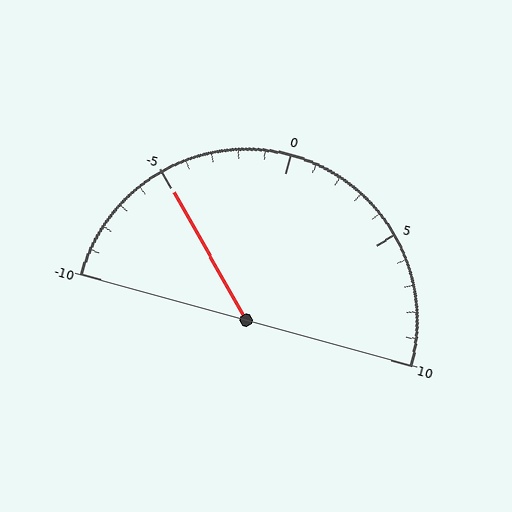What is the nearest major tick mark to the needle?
The nearest major tick mark is -5.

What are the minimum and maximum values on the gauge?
The gauge ranges from -10 to 10.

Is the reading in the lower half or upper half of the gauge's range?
The reading is in the lower half of the range (-10 to 10).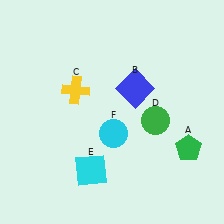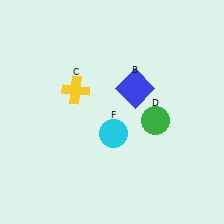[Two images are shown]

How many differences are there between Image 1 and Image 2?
There are 2 differences between the two images.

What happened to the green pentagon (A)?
The green pentagon (A) was removed in Image 2. It was in the bottom-right area of Image 1.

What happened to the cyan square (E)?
The cyan square (E) was removed in Image 2. It was in the bottom-left area of Image 1.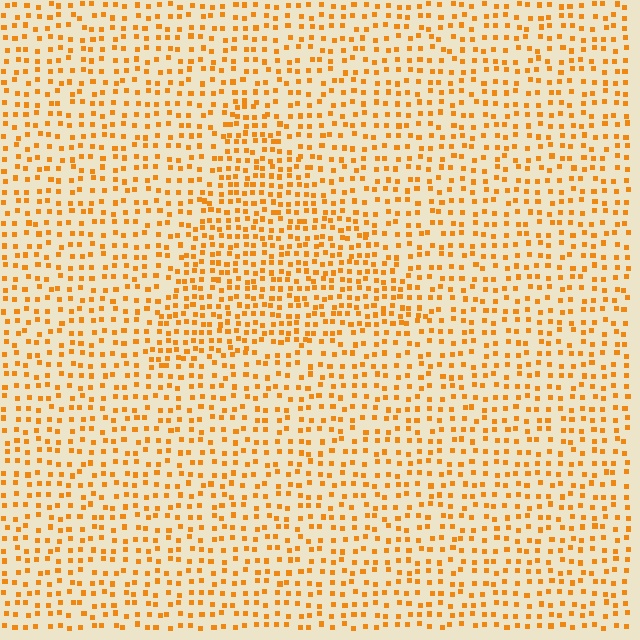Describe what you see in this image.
The image contains small orange elements arranged at two different densities. A triangle-shaped region is visible where the elements are more densely packed than the surrounding area.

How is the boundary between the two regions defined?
The boundary is defined by a change in element density (approximately 1.6x ratio). All elements are the same color, size, and shape.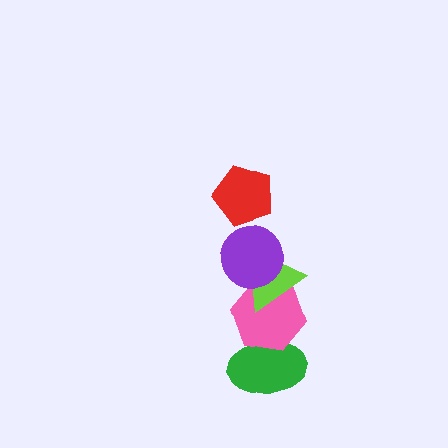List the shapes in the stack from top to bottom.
From top to bottom: the red pentagon, the purple circle, the lime triangle, the pink hexagon, the green ellipse.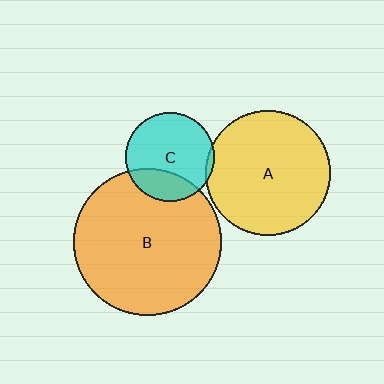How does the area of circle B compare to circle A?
Approximately 1.4 times.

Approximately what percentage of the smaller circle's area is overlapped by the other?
Approximately 25%.